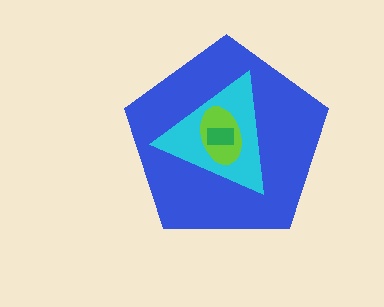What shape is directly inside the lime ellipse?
The green rectangle.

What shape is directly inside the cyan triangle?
The lime ellipse.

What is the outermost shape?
The blue pentagon.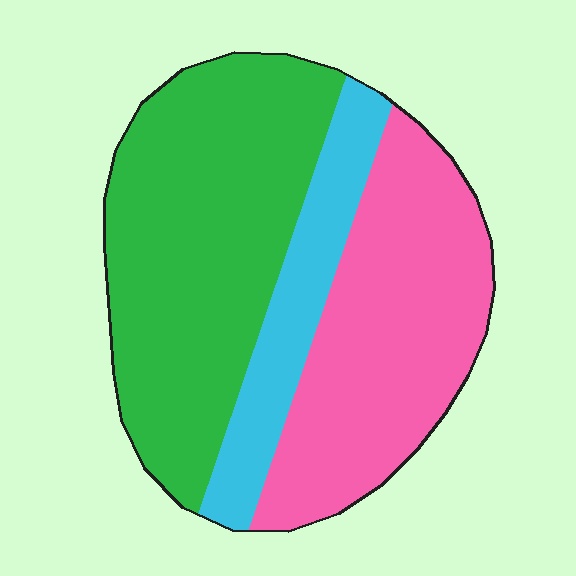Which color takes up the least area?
Cyan, at roughly 15%.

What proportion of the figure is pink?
Pink takes up about three eighths (3/8) of the figure.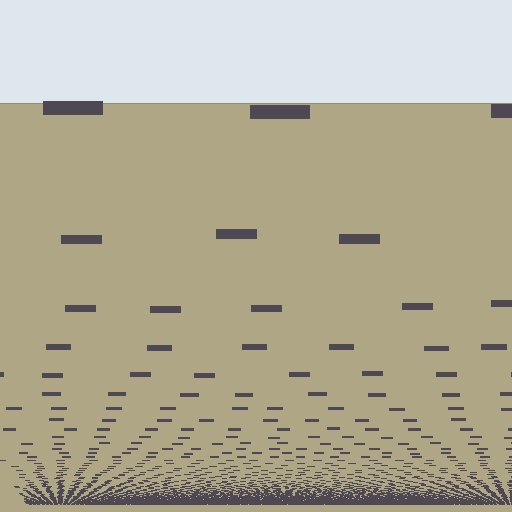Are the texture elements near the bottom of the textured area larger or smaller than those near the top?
Smaller. The gradient is inverted — elements near the bottom are smaller and denser.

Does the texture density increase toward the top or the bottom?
Density increases toward the bottom.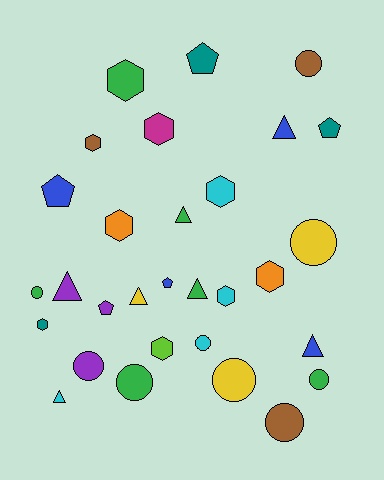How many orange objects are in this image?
There are 2 orange objects.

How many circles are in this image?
There are 9 circles.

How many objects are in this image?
There are 30 objects.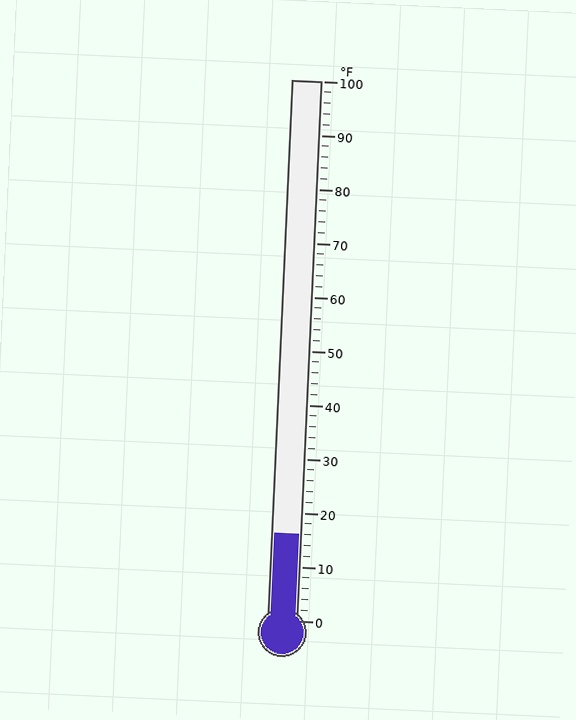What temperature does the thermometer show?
The thermometer shows approximately 16°F.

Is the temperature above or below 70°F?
The temperature is below 70°F.